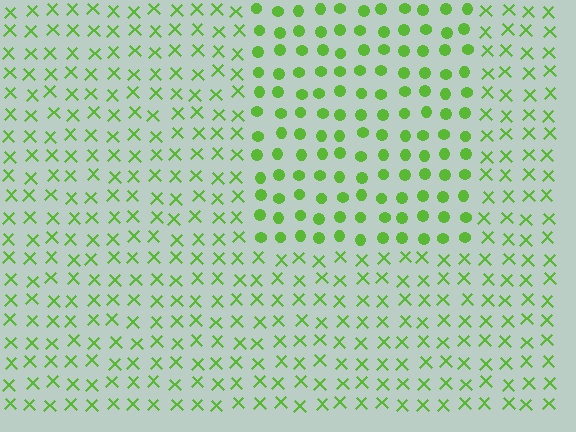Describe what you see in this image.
The image is filled with small lime elements arranged in a uniform grid. A rectangle-shaped region contains circles, while the surrounding area contains X marks. The boundary is defined purely by the change in element shape.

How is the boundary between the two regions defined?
The boundary is defined by a change in element shape: circles inside vs. X marks outside. All elements share the same color and spacing.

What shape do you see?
I see a rectangle.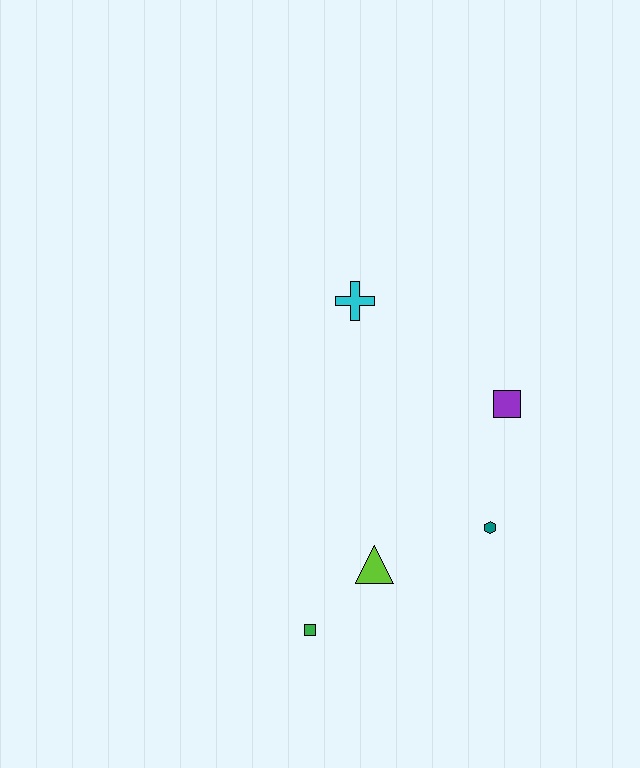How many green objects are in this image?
There is 1 green object.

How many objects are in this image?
There are 5 objects.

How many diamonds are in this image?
There are no diamonds.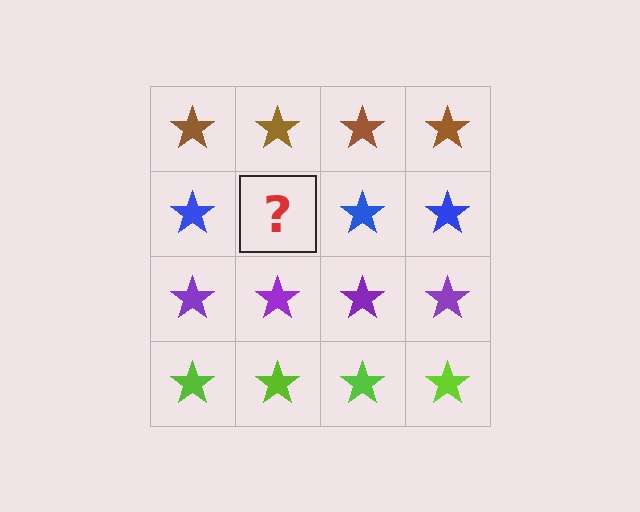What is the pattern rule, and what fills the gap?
The rule is that each row has a consistent color. The gap should be filled with a blue star.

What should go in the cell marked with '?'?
The missing cell should contain a blue star.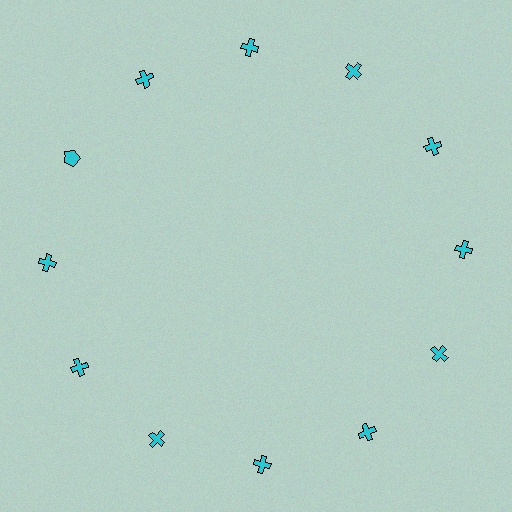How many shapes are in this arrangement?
There are 12 shapes arranged in a ring pattern.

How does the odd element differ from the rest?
It has a different shape: pentagon instead of cross.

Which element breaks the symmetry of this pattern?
The cyan pentagon at roughly the 10 o'clock position breaks the symmetry. All other shapes are cyan crosses.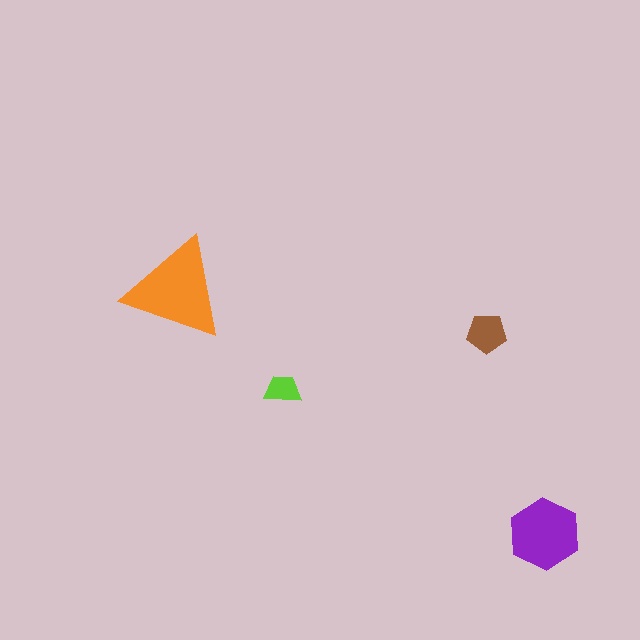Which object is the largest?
The orange triangle.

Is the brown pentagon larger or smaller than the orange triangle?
Smaller.